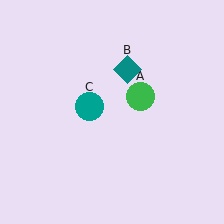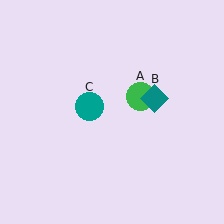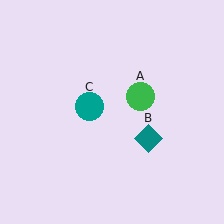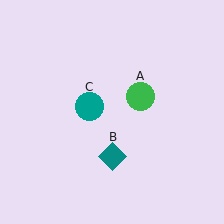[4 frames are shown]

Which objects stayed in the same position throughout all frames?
Green circle (object A) and teal circle (object C) remained stationary.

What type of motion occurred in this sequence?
The teal diamond (object B) rotated clockwise around the center of the scene.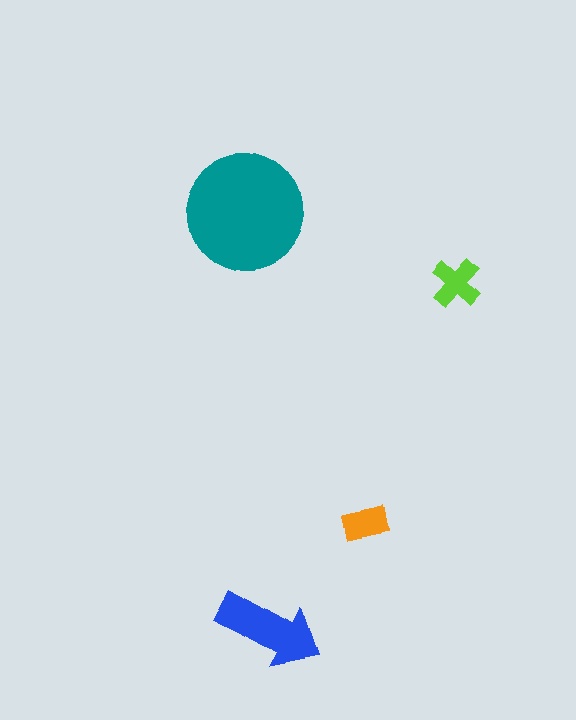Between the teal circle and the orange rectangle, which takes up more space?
The teal circle.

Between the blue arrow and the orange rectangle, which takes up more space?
The blue arrow.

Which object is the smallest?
The orange rectangle.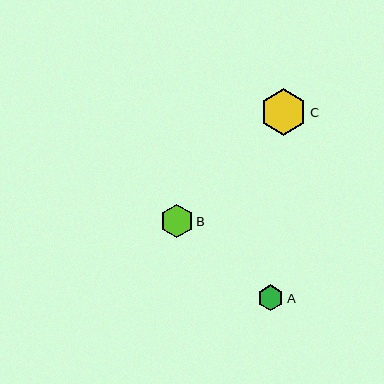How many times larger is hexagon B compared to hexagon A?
Hexagon B is approximately 1.3 times the size of hexagon A.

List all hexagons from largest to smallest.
From largest to smallest: C, B, A.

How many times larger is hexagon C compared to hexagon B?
Hexagon C is approximately 1.4 times the size of hexagon B.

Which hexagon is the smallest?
Hexagon A is the smallest with a size of approximately 26 pixels.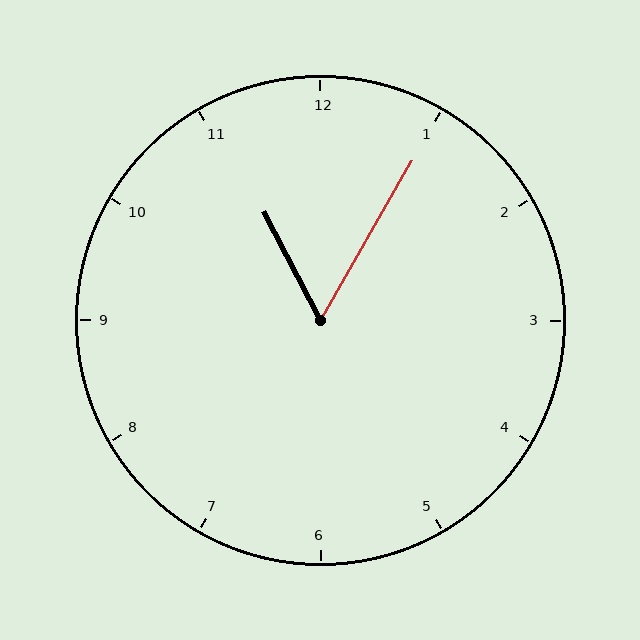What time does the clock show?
11:05.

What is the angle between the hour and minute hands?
Approximately 58 degrees.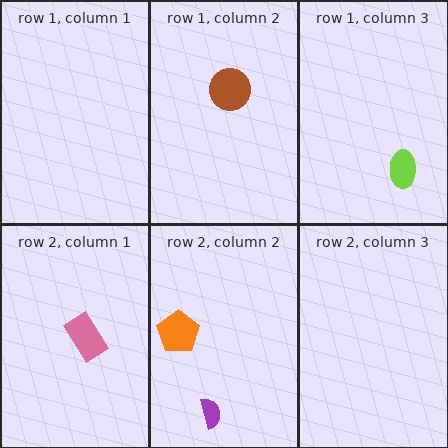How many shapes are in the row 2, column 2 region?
2.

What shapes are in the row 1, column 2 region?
The brown circle.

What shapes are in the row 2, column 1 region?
The pink rectangle.